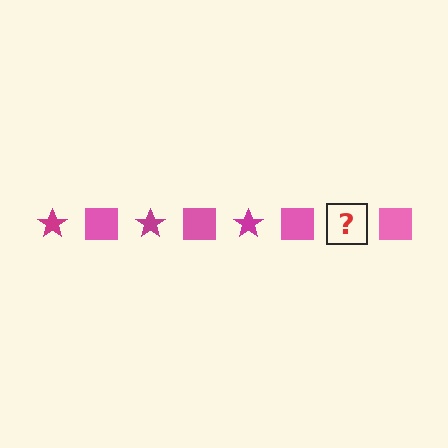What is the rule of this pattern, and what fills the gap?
The rule is that the pattern alternates between magenta star and pink square. The gap should be filled with a magenta star.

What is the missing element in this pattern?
The missing element is a magenta star.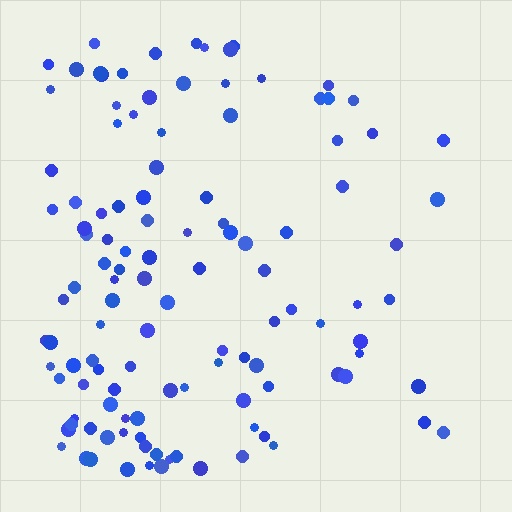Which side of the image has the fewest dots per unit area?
The right.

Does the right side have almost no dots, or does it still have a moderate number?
Still a moderate number, just noticeably fewer than the left.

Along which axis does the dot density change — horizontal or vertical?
Horizontal.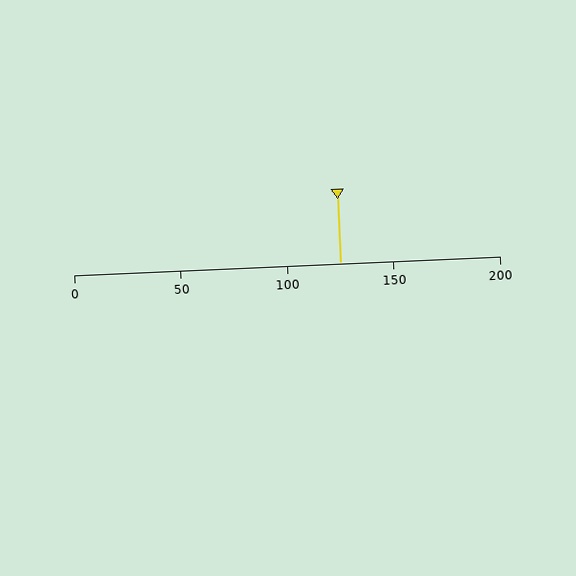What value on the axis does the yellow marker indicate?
The marker indicates approximately 125.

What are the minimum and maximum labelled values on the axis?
The axis runs from 0 to 200.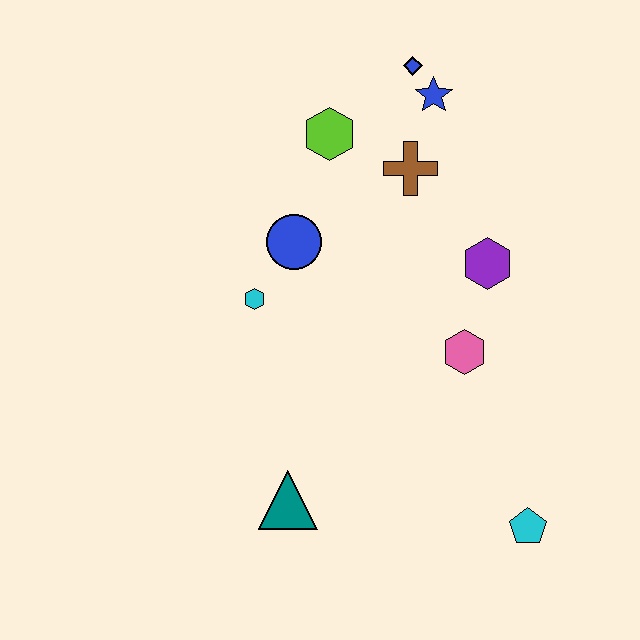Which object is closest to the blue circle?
The cyan hexagon is closest to the blue circle.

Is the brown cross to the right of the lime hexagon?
Yes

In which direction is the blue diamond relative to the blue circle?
The blue diamond is above the blue circle.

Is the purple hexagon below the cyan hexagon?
No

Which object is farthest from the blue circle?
The cyan pentagon is farthest from the blue circle.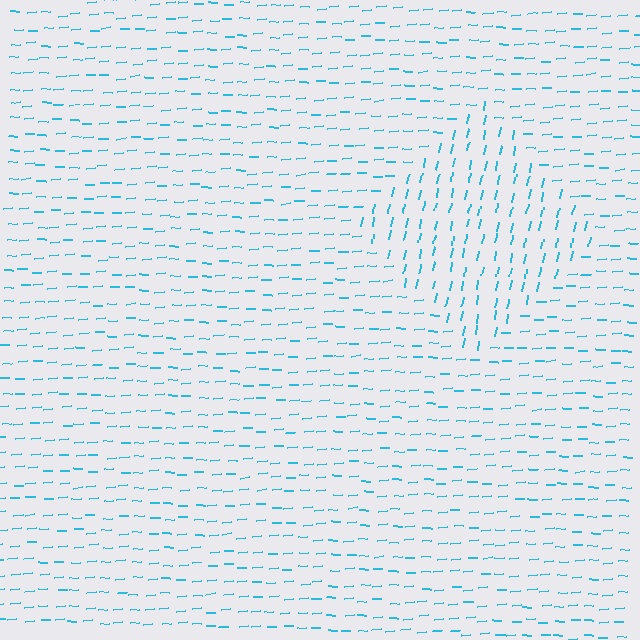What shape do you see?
I see a diamond.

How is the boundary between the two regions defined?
The boundary is defined purely by a change in line orientation (approximately 75 degrees difference). All lines are the same color and thickness.